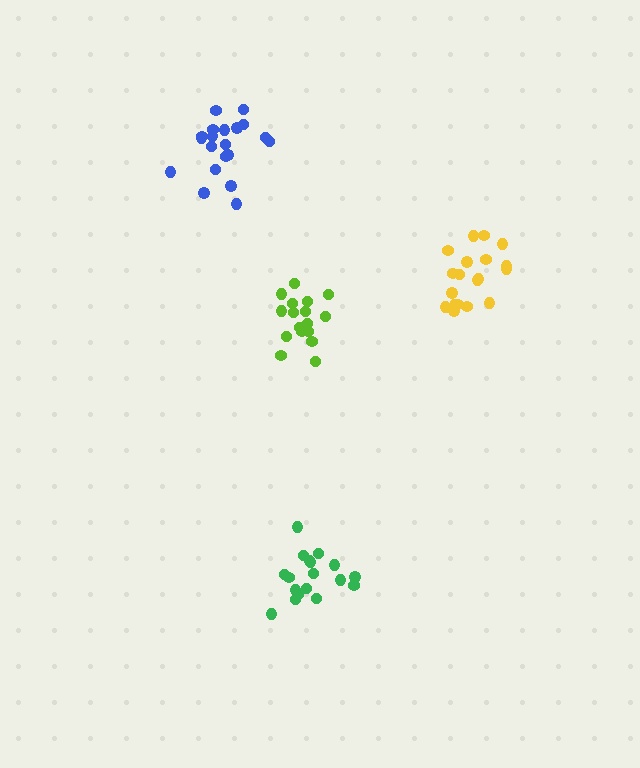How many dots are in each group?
Group 1: 18 dots, Group 2: 20 dots, Group 3: 19 dots, Group 4: 17 dots (74 total).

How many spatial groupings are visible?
There are 4 spatial groupings.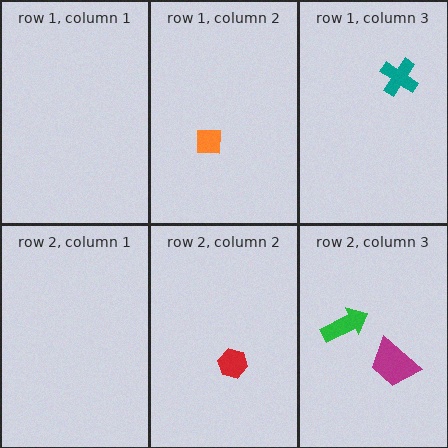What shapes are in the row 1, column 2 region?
The orange square.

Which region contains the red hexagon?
The row 2, column 2 region.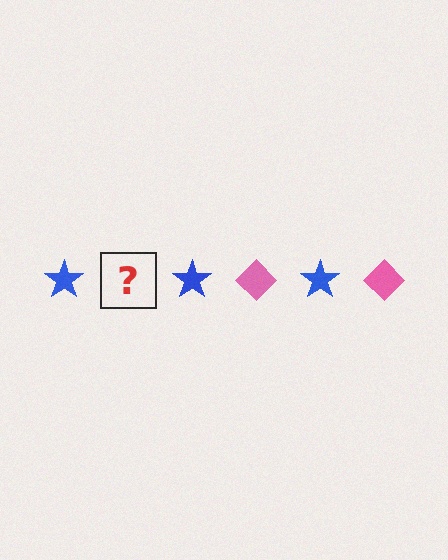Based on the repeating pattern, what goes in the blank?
The blank should be a pink diamond.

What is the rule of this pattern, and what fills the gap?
The rule is that the pattern alternates between blue star and pink diamond. The gap should be filled with a pink diamond.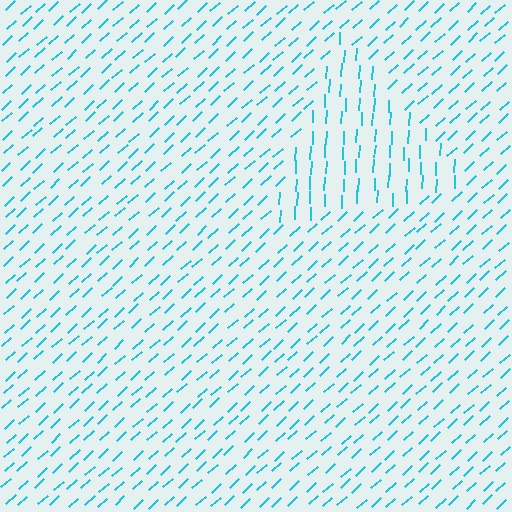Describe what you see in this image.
The image is filled with small cyan line segments. A triangle region in the image has lines oriented differently from the surrounding lines, creating a visible texture boundary.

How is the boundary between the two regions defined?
The boundary is defined purely by a change in line orientation (approximately 45 degrees difference). All lines are the same color and thickness.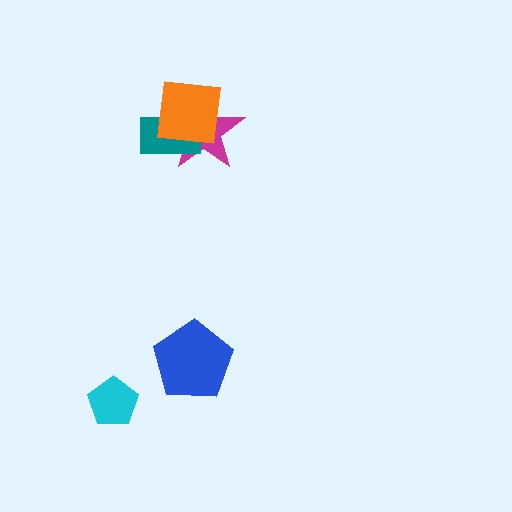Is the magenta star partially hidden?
Yes, it is partially covered by another shape.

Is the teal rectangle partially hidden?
Yes, it is partially covered by another shape.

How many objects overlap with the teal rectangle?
2 objects overlap with the teal rectangle.